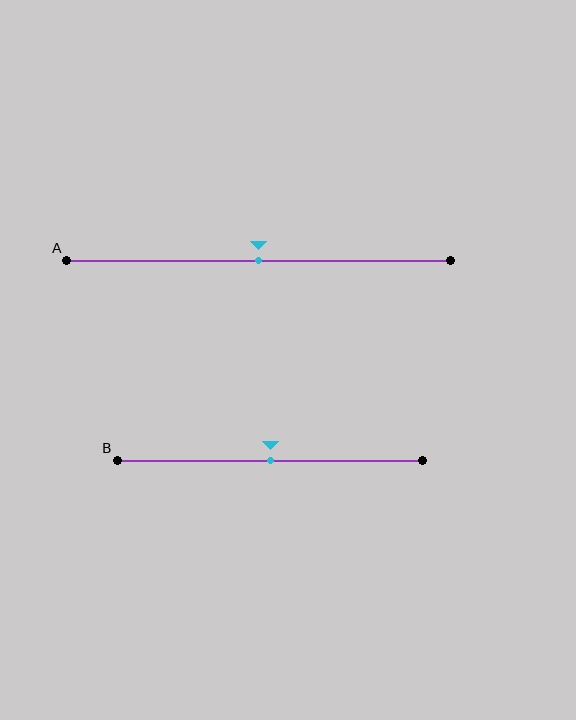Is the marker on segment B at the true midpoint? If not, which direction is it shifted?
Yes, the marker on segment B is at the true midpoint.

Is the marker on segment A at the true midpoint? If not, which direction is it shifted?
Yes, the marker on segment A is at the true midpoint.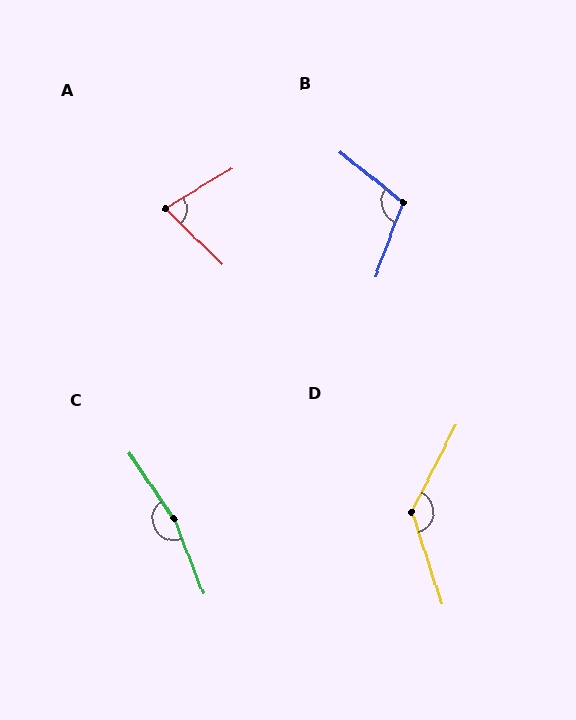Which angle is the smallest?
A, at approximately 76 degrees.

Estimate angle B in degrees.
Approximately 108 degrees.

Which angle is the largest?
C, at approximately 167 degrees.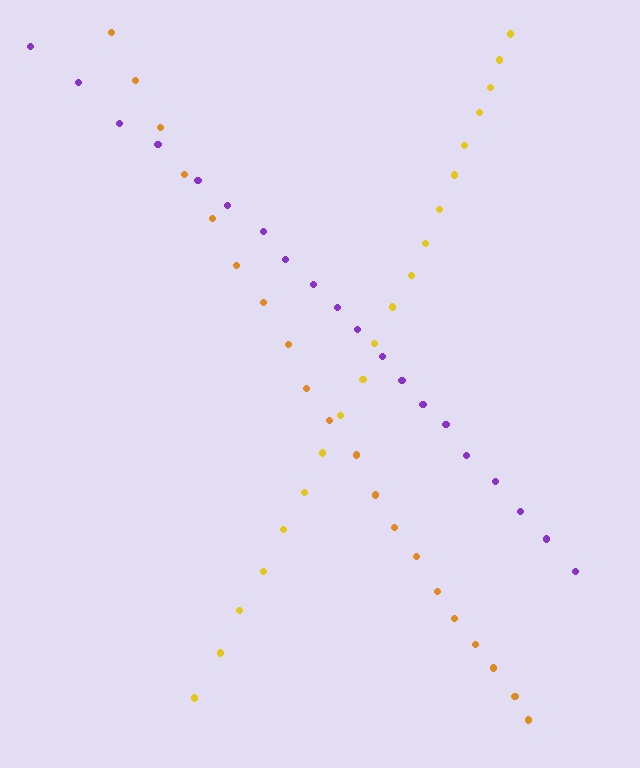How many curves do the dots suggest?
There are 3 distinct paths.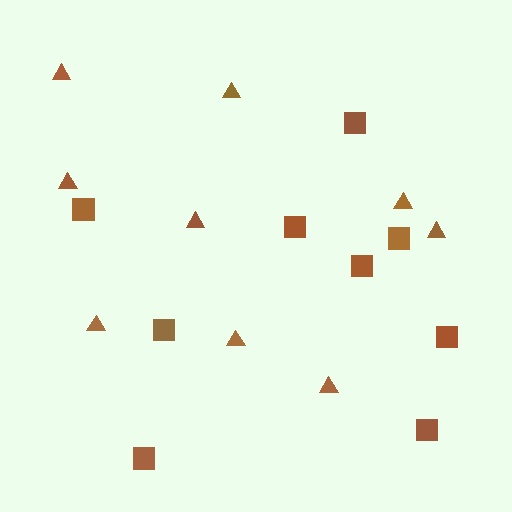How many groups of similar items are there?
There are 2 groups: one group of squares (9) and one group of triangles (9).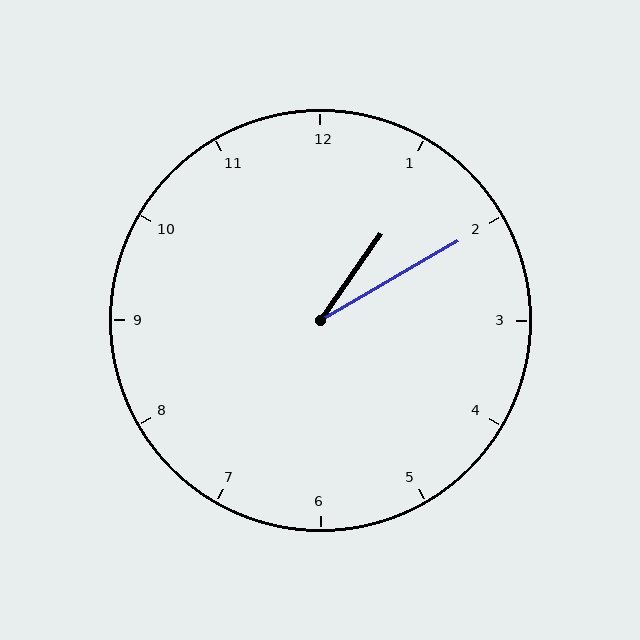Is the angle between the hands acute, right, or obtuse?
It is acute.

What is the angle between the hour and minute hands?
Approximately 25 degrees.